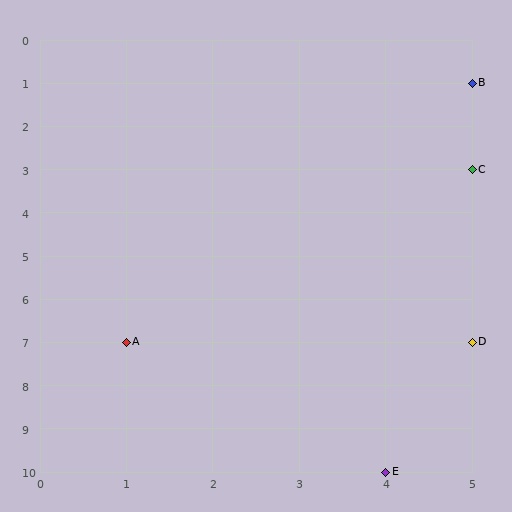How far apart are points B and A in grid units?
Points B and A are 4 columns and 6 rows apart (about 7.2 grid units diagonally).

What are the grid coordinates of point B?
Point B is at grid coordinates (5, 1).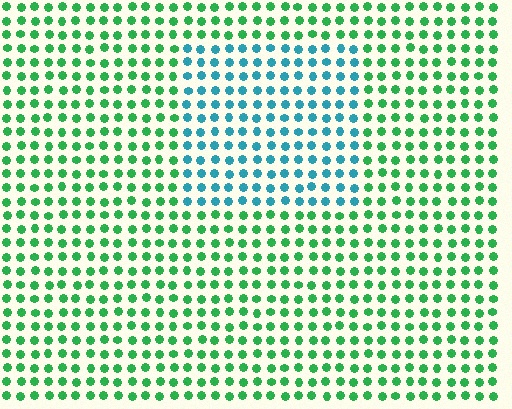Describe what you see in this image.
The image is filled with small green elements in a uniform arrangement. A rectangle-shaped region is visible where the elements are tinted to a slightly different hue, forming a subtle color boundary.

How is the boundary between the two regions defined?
The boundary is defined purely by a slight shift in hue (about 52 degrees). Spacing, size, and orientation are identical on both sides.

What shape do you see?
I see a rectangle.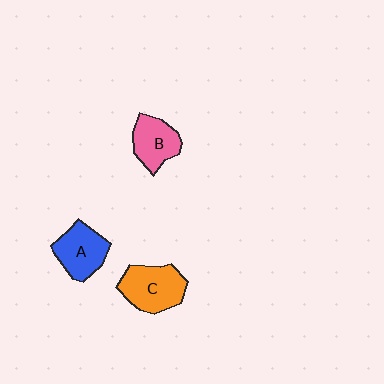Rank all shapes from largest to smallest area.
From largest to smallest: C (orange), A (blue), B (pink).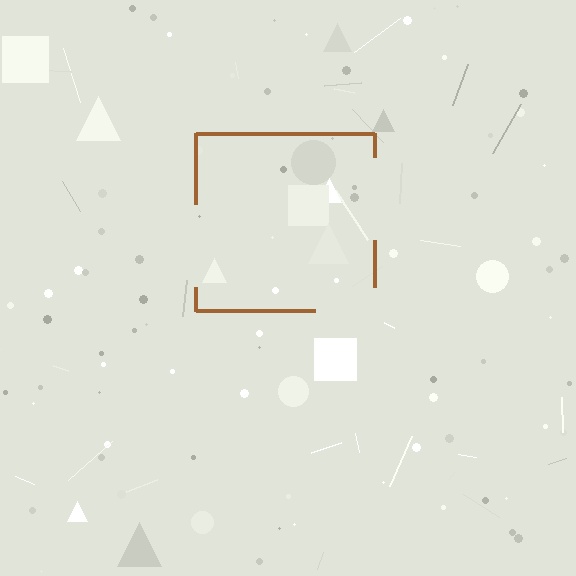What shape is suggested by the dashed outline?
The dashed outline suggests a square.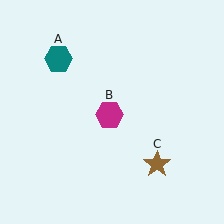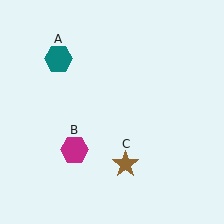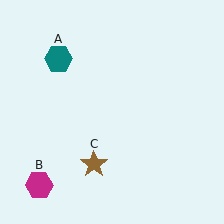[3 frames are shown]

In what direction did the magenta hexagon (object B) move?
The magenta hexagon (object B) moved down and to the left.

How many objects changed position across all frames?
2 objects changed position: magenta hexagon (object B), brown star (object C).